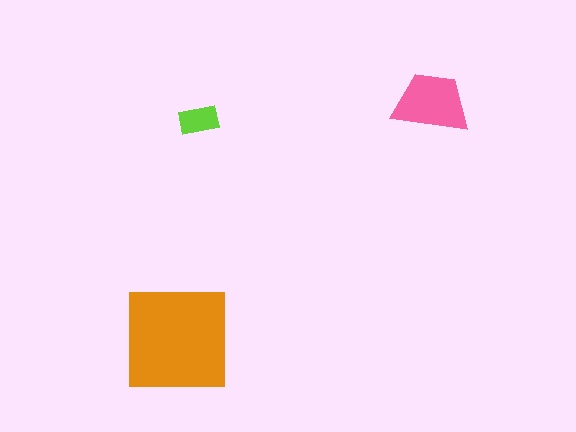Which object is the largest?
The orange square.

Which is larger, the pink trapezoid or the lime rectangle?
The pink trapezoid.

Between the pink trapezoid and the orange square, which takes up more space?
The orange square.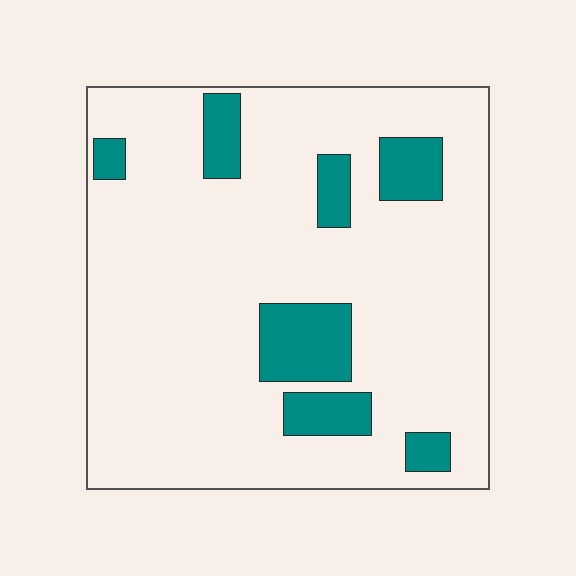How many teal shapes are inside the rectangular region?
7.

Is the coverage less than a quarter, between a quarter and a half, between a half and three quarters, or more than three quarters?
Less than a quarter.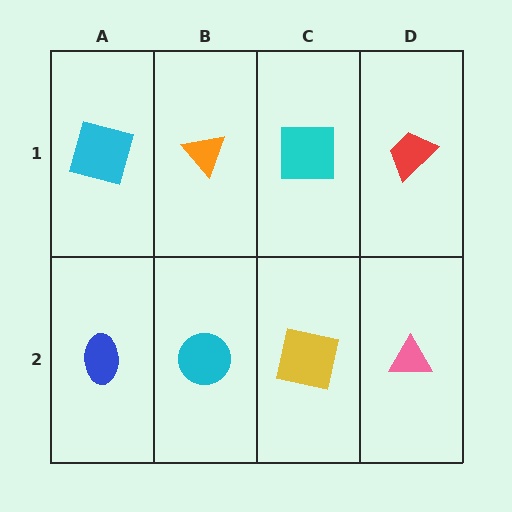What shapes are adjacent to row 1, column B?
A cyan circle (row 2, column B), a cyan square (row 1, column A), a cyan square (row 1, column C).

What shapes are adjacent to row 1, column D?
A pink triangle (row 2, column D), a cyan square (row 1, column C).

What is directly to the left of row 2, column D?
A yellow square.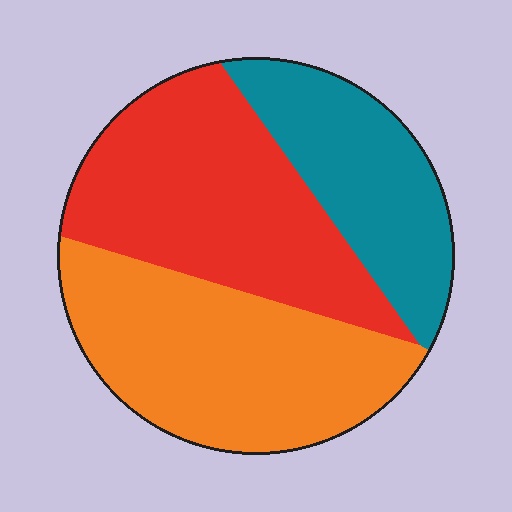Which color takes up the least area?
Teal, at roughly 25%.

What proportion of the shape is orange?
Orange covers around 40% of the shape.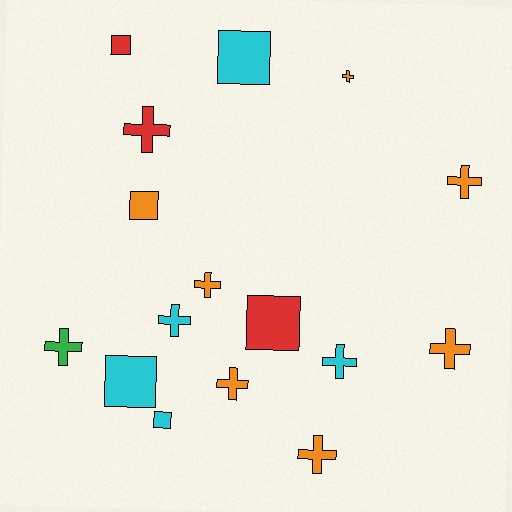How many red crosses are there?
There is 1 red cross.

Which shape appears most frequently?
Cross, with 10 objects.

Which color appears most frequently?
Orange, with 7 objects.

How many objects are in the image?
There are 16 objects.